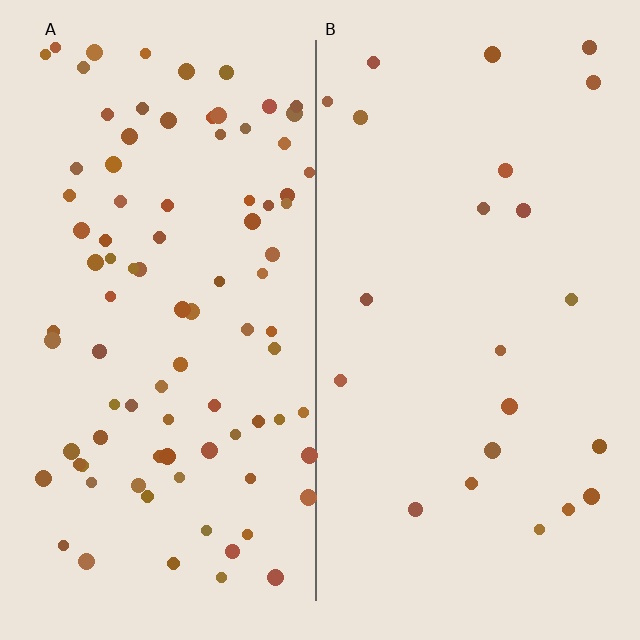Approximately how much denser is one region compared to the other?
Approximately 4.0× — region A over region B.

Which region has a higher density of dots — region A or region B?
A (the left).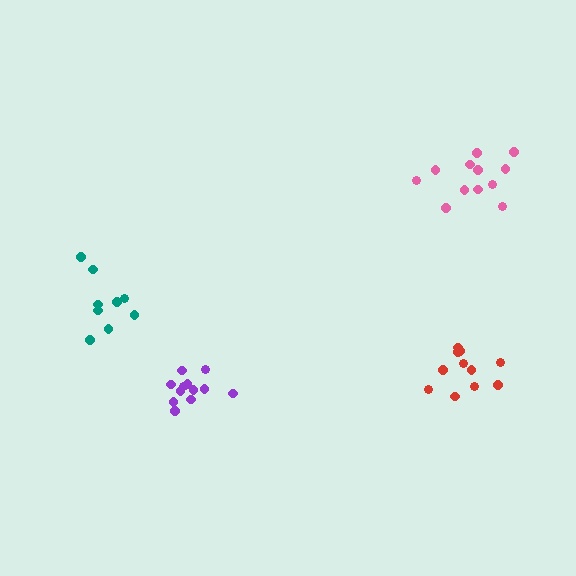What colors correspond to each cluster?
The clusters are colored: red, purple, pink, teal.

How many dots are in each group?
Group 1: 11 dots, Group 2: 12 dots, Group 3: 12 dots, Group 4: 9 dots (44 total).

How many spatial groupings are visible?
There are 4 spatial groupings.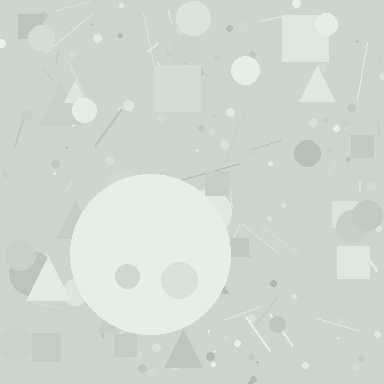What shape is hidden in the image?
A circle is hidden in the image.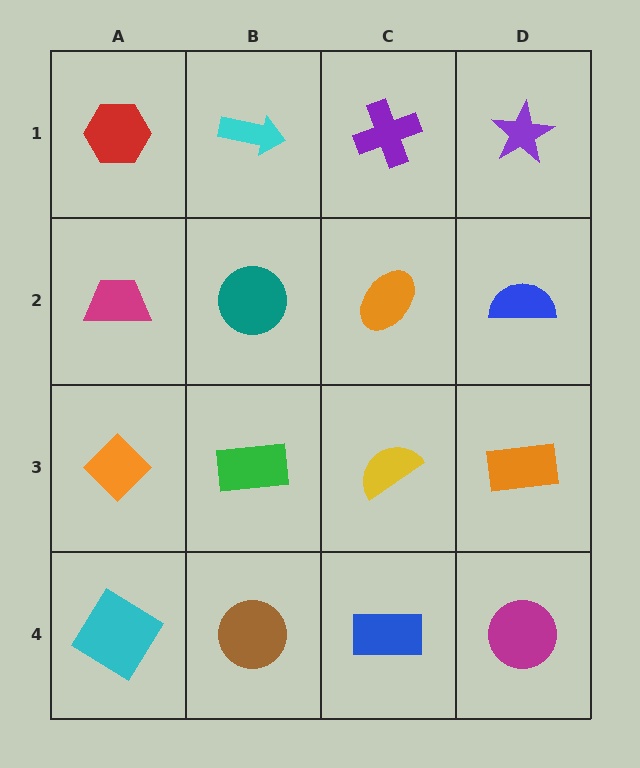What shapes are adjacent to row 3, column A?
A magenta trapezoid (row 2, column A), a cyan diamond (row 4, column A), a green rectangle (row 3, column B).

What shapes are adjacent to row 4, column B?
A green rectangle (row 3, column B), a cyan diamond (row 4, column A), a blue rectangle (row 4, column C).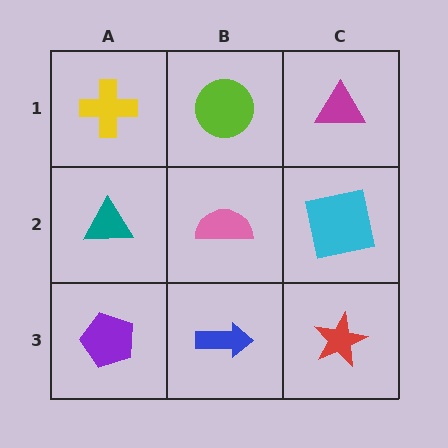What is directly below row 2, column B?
A blue arrow.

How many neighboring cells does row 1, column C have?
2.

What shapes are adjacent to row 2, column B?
A lime circle (row 1, column B), a blue arrow (row 3, column B), a teal triangle (row 2, column A), a cyan square (row 2, column C).